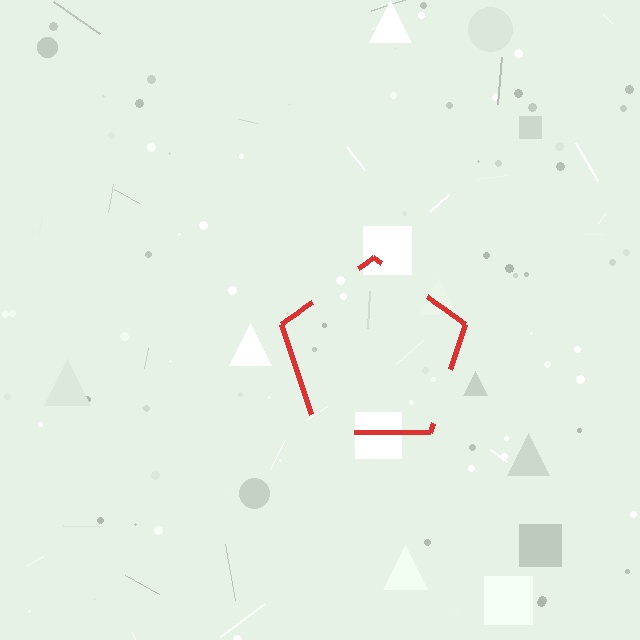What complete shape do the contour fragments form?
The contour fragments form a pentagon.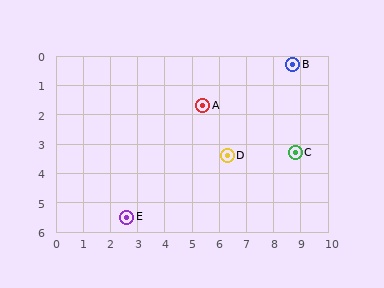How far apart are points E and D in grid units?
Points E and D are about 4.3 grid units apart.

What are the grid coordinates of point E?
Point E is at approximately (2.6, 5.5).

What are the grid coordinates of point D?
Point D is at approximately (6.3, 3.4).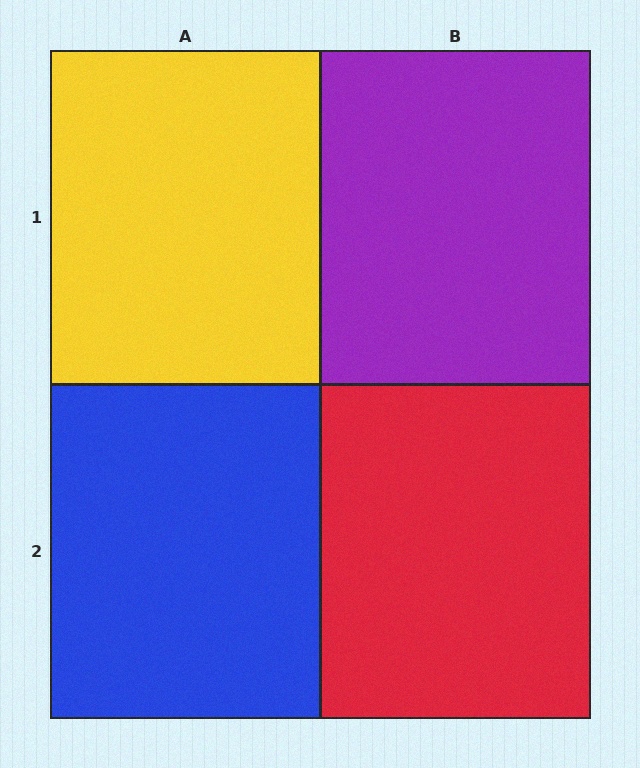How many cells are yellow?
1 cell is yellow.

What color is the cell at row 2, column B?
Red.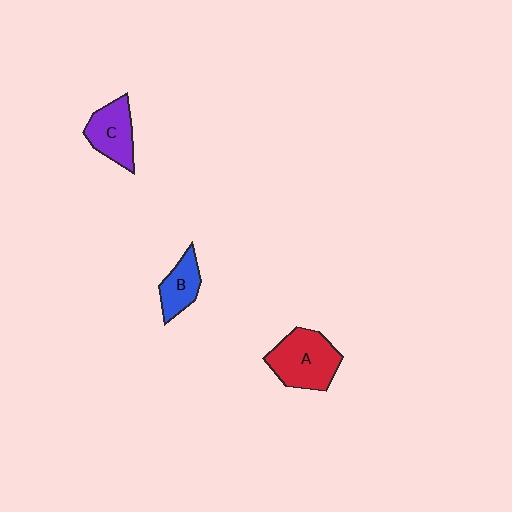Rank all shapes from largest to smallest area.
From largest to smallest: A (red), C (purple), B (blue).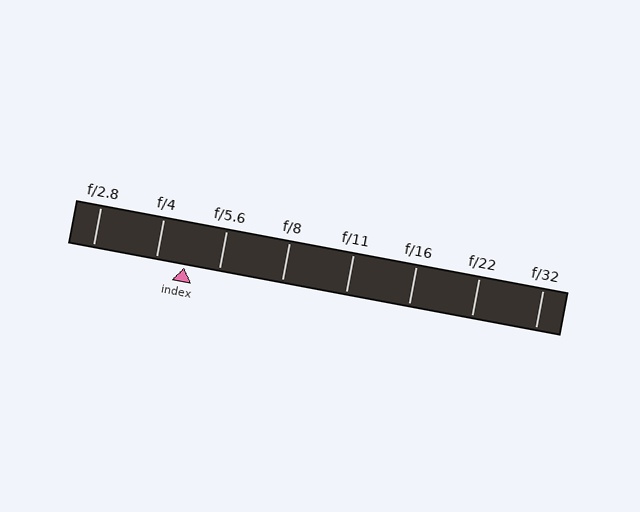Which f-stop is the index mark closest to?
The index mark is closest to f/4.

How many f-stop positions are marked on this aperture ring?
There are 8 f-stop positions marked.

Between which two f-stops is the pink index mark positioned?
The index mark is between f/4 and f/5.6.